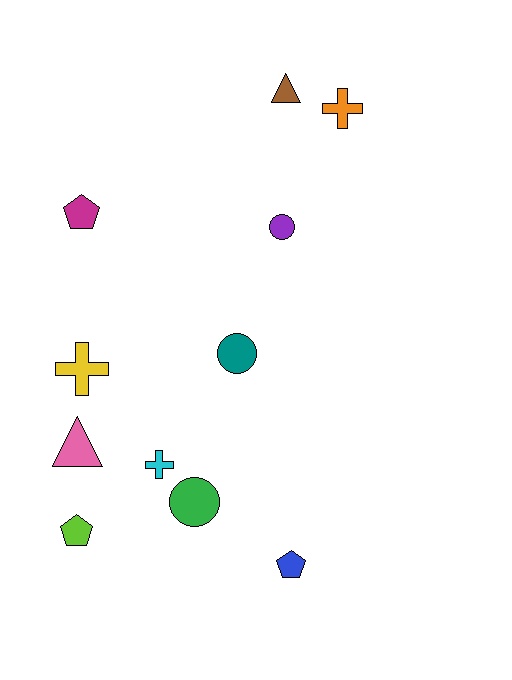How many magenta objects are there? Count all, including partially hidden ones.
There is 1 magenta object.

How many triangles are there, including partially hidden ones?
There are 2 triangles.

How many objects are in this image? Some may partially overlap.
There are 11 objects.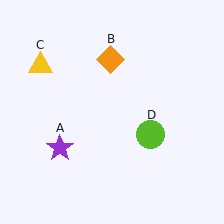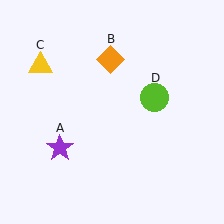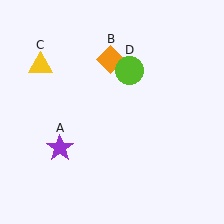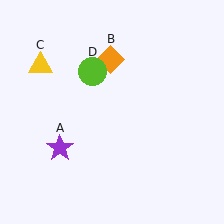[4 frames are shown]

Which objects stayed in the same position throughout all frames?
Purple star (object A) and orange diamond (object B) and yellow triangle (object C) remained stationary.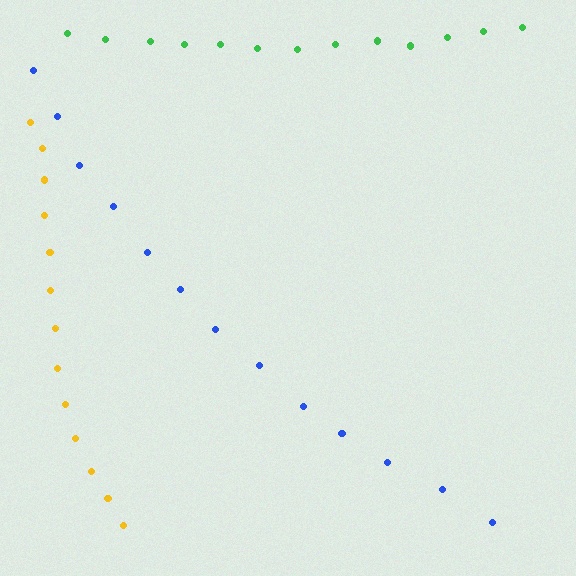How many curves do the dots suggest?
There are 3 distinct paths.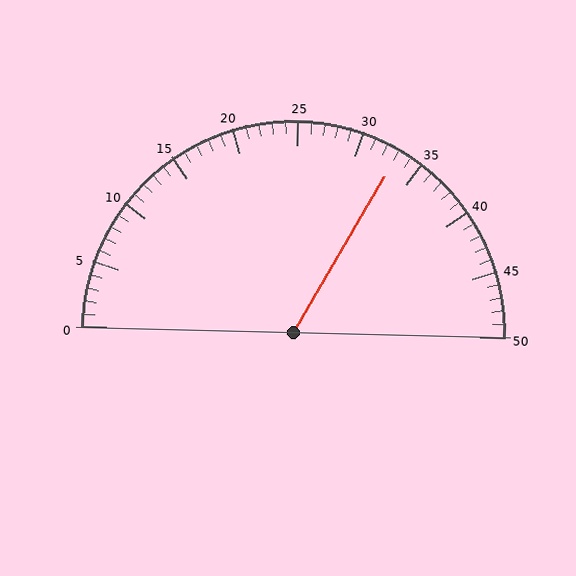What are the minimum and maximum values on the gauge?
The gauge ranges from 0 to 50.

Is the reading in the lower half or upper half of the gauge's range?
The reading is in the upper half of the range (0 to 50).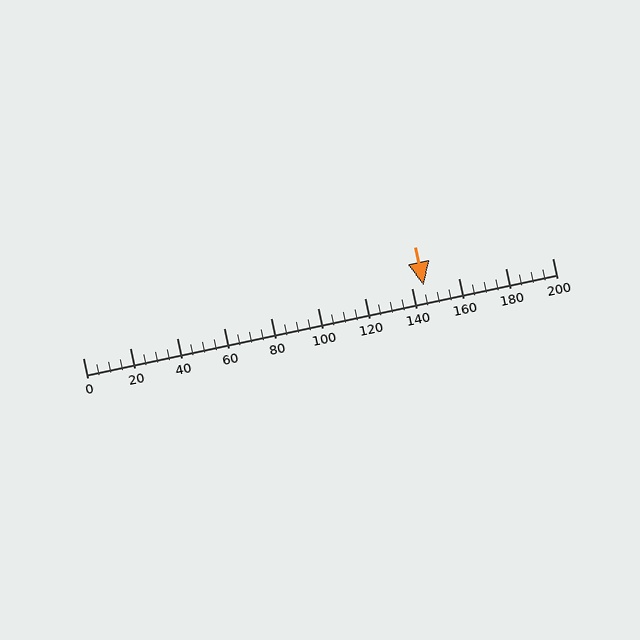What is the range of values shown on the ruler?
The ruler shows values from 0 to 200.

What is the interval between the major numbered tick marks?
The major tick marks are spaced 20 units apart.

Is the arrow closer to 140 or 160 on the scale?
The arrow is closer to 140.